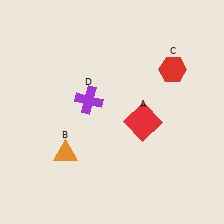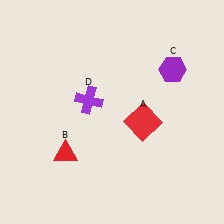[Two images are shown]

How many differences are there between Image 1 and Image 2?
There are 2 differences between the two images.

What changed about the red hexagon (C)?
In Image 1, C is red. In Image 2, it changed to purple.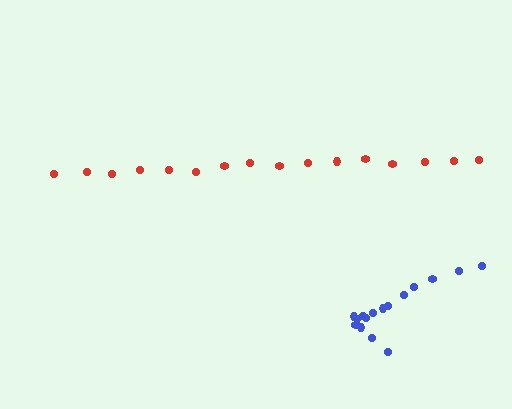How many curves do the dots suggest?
There are 2 distinct paths.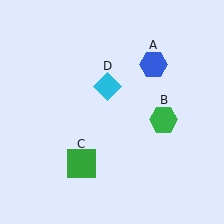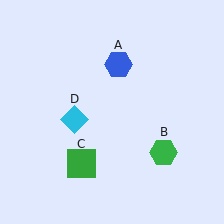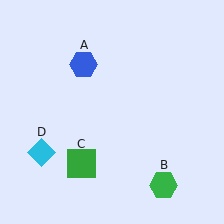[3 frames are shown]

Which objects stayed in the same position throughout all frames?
Green square (object C) remained stationary.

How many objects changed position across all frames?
3 objects changed position: blue hexagon (object A), green hexagon (object B), cyan diamond (object D).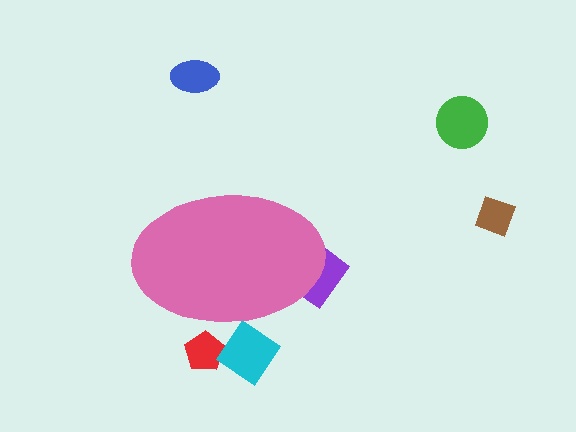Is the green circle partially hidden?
No, the green circle is fully visible.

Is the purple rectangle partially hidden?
Yes, the purple rectangle is partially hidden behind the pink ellipse.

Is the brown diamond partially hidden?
No, the brown diamond is fully visible.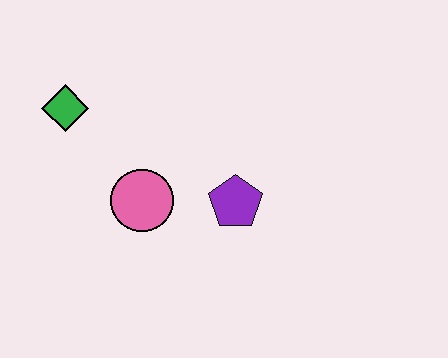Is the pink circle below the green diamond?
Yes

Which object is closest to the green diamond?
The pink circle is closest to the green diamond.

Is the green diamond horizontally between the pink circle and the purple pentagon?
No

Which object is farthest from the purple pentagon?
The green diamond is farthest from the purple pentagon.